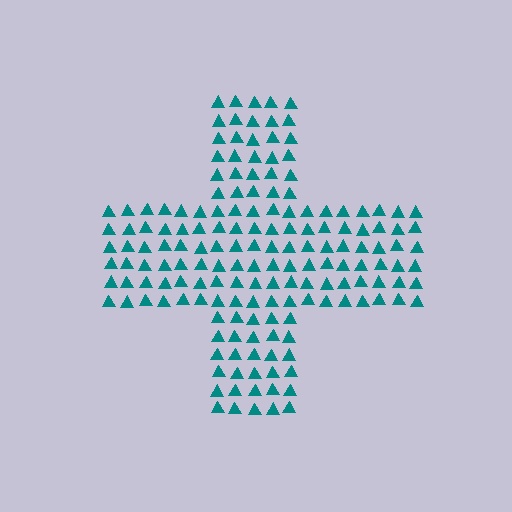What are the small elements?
The small elements are triangles.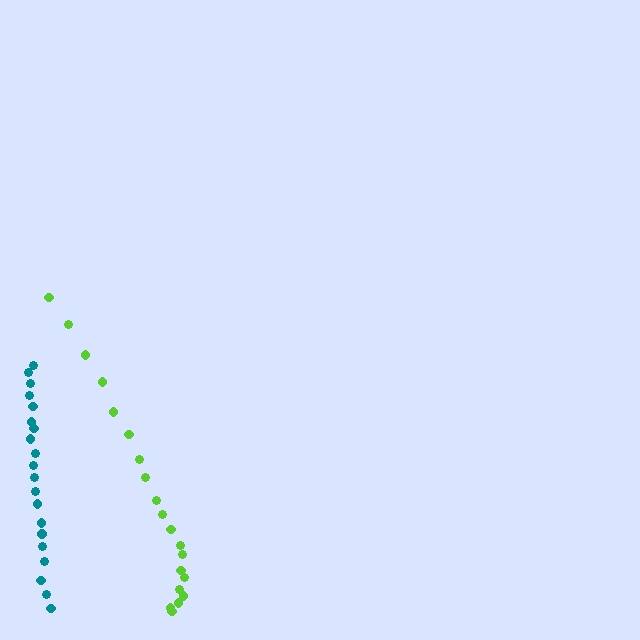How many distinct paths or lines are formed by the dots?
There are 2 distinct paths.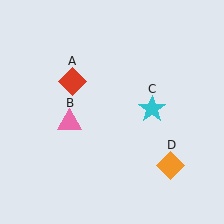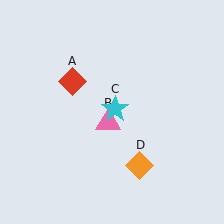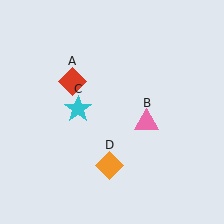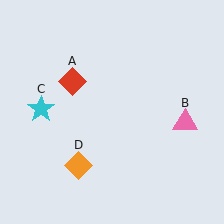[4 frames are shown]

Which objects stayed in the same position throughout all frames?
Red diamond (object A) remained stationary.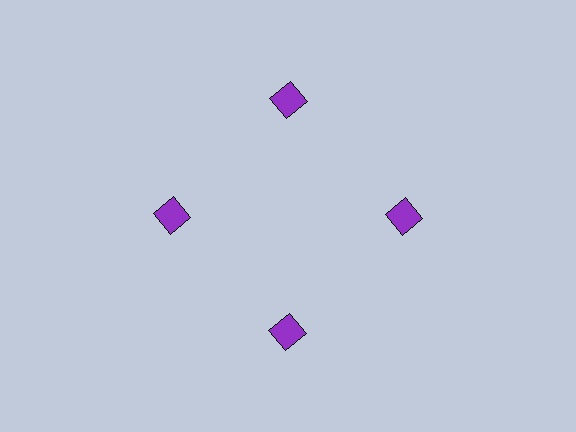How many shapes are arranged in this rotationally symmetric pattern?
There are 4 shapes, arranged in 4 groups of 1.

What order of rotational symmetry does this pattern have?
This pattern has 4-fold rotational symmetry.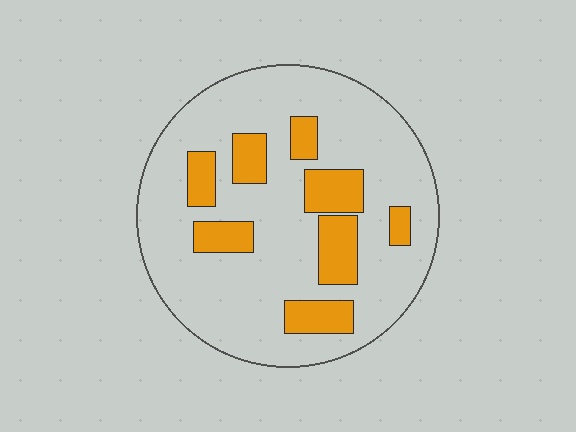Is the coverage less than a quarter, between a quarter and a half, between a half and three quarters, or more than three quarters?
Less than a quarter.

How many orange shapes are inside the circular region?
8.